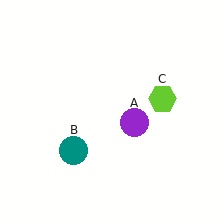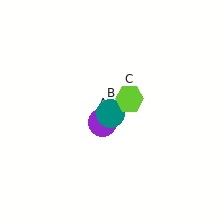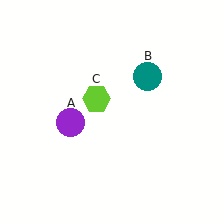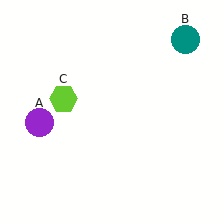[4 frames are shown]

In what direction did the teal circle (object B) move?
The teal circle (object B) moved up and to the right.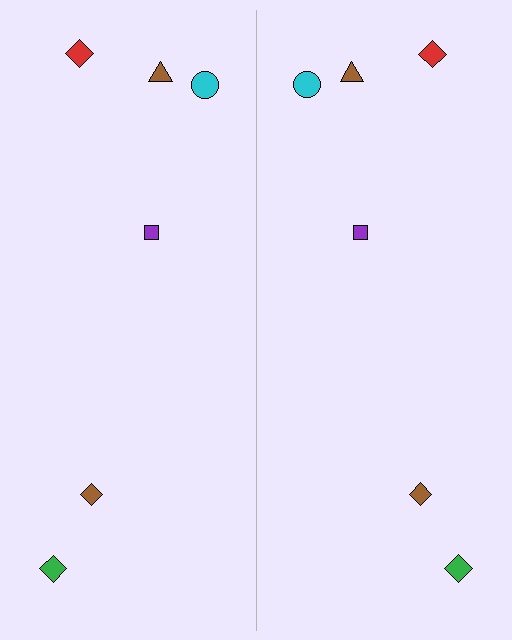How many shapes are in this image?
There are 12 shapes in this image.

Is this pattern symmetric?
Yes, this pattern has bilateral (reflection) symmetry.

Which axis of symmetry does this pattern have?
The pattern has a vertical axis of symmetry running through the center of the image.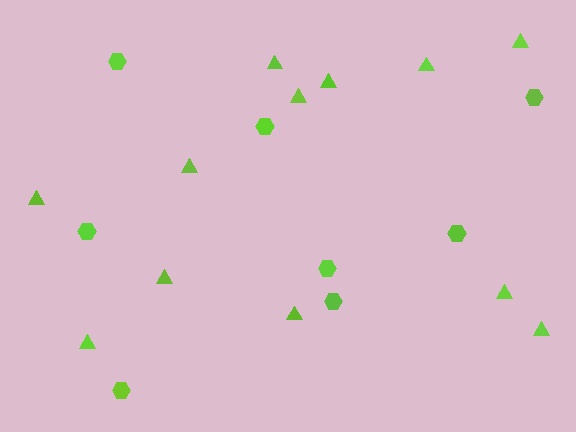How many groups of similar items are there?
There are 2 groups: one group of triangles (12) and one group of hexagons (8).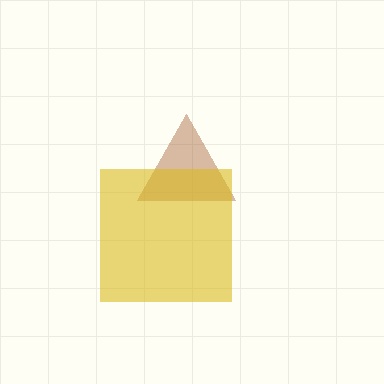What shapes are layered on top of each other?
The layered shapes are: a brown triangle, a yellow square.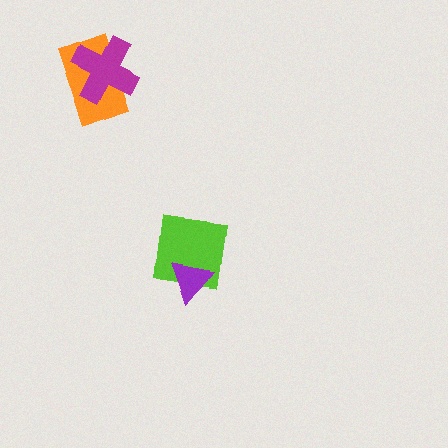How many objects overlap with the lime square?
1 object overlaps with the lime square.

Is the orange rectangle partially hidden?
Yes, it is partially covered by another shape.